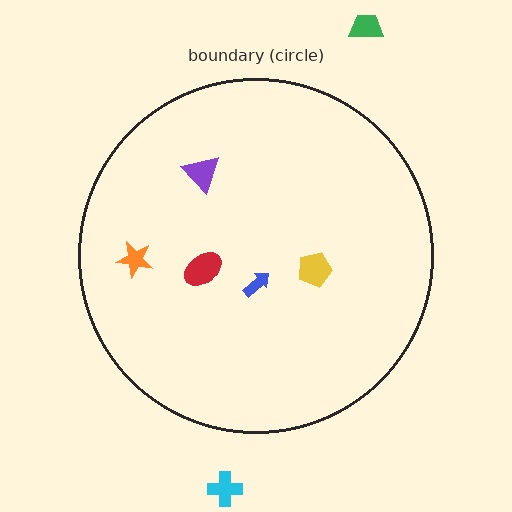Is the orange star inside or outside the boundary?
Inside.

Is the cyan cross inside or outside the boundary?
Outside.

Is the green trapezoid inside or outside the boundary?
Outside.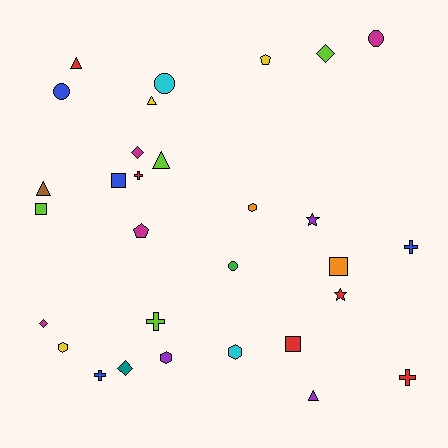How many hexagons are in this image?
There are 4 hexagons.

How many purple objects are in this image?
There are 3 purple objects.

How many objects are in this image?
There are 30 objects.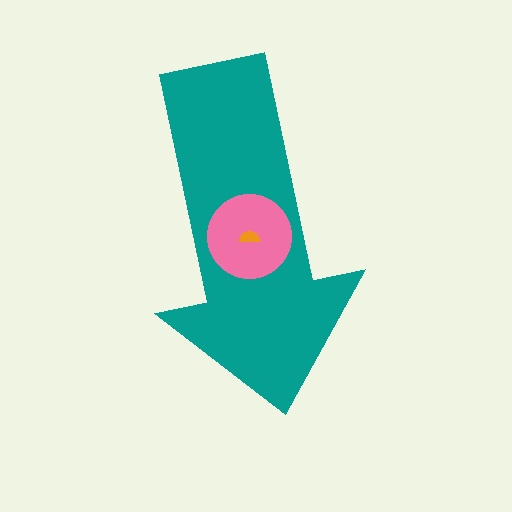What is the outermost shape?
The teal arrow.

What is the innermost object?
The orange semicircle.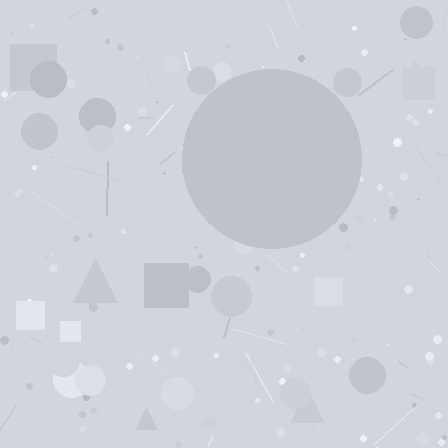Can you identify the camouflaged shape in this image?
The camouflaged shape is a circle.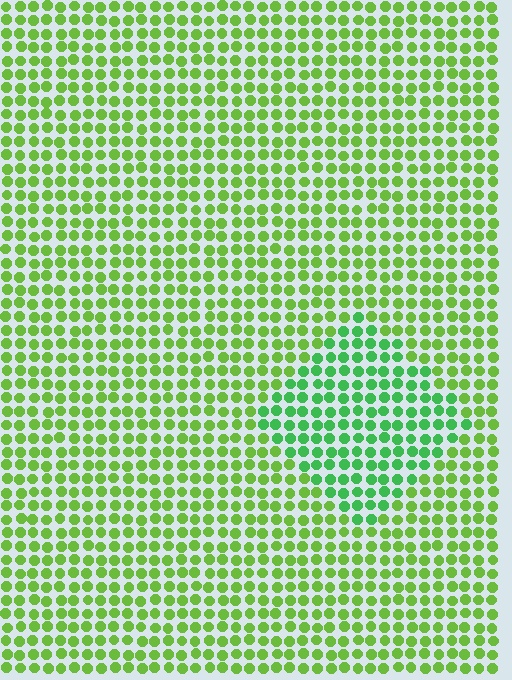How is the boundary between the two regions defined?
The boundary is defined purely by a slight shift in hue (about 32 degrees). Spacing, size, and orientation are identical on both sides.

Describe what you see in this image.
The image is filled with small lime elements in a uniform arrangement. A diamond-shaped region is visible where the elements are tinted to a slightly different hue, forming a subtle color boundary.